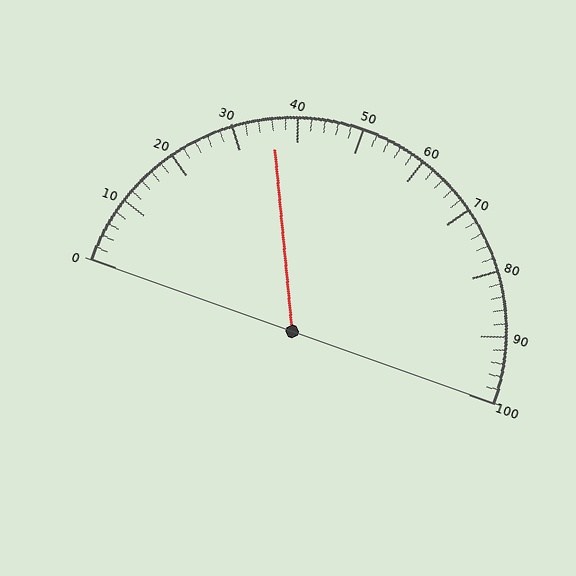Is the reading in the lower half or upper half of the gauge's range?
The reading is in the lower half of the range (0 to 100).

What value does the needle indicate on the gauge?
The needle indicates approximately 36.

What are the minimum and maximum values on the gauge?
The gauge ranges from 0 to 100.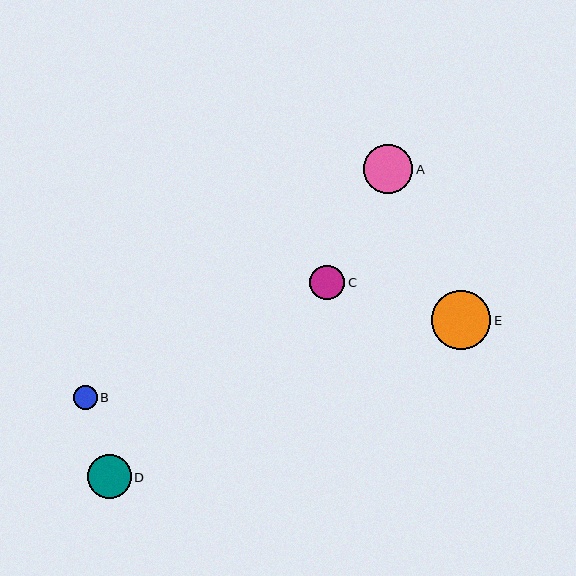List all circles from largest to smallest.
From largest to smallest: E, A, D, C, B.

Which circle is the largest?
Circle E is the largest with a size of approximately 59 pixels.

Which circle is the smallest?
Circle B is the smallest with a size of approximately 24 pixels.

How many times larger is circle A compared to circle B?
Circle A is approximately 2.1 times the size of circle B.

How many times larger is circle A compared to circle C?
Circle A is approximately 1.4 times the size of circle C.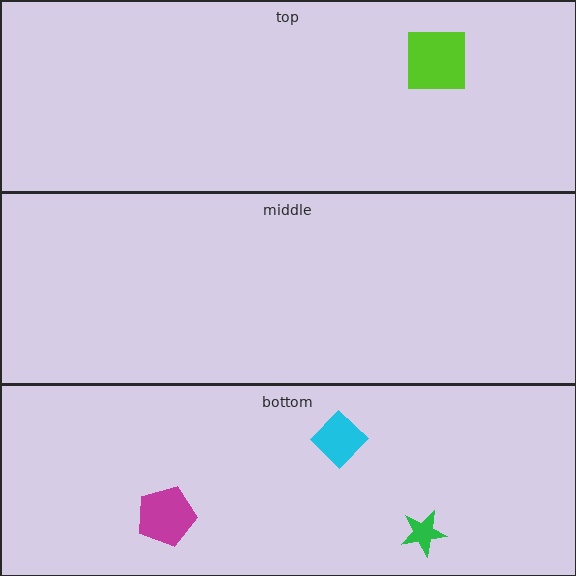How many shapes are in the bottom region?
3.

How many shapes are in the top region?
1.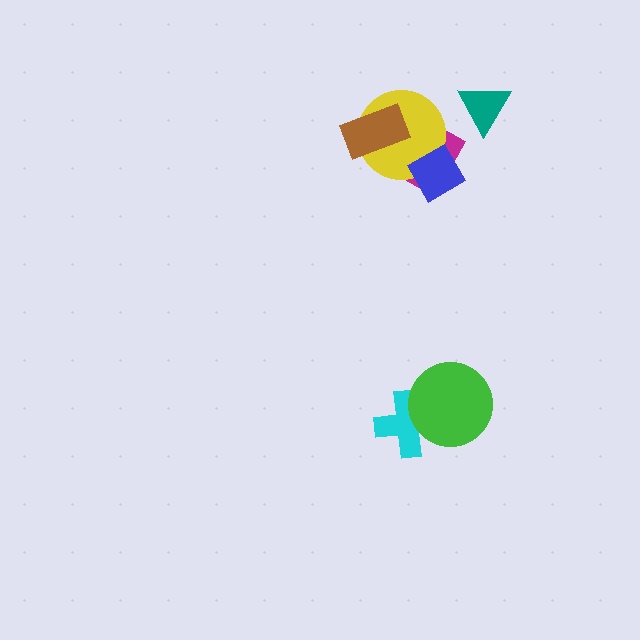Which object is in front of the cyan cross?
The green circle is in front of the cyan cross.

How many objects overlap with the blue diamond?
2 objects overlap with the blue diamond.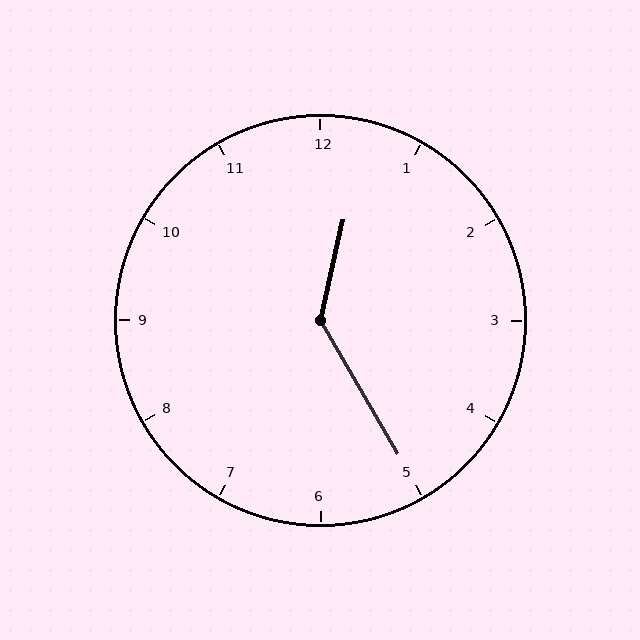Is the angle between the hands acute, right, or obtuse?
It is obtuse.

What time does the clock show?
12:25.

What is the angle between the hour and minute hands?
Approximately 138 degrees.